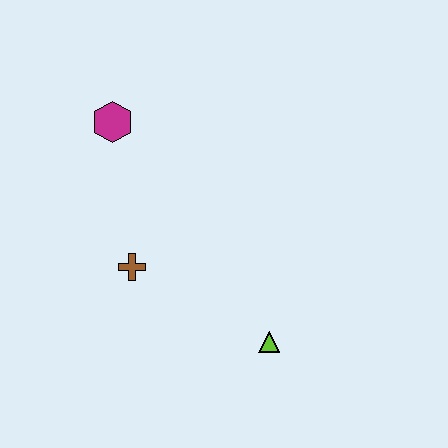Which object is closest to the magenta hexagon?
The brown cross is closest to the magenta hexagon.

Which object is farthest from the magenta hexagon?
The lime triangle is farthest from the magenta hexagon.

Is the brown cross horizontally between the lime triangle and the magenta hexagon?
Yes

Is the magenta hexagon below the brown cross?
No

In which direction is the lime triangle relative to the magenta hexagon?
The lime triangle is below the magenta hexagon.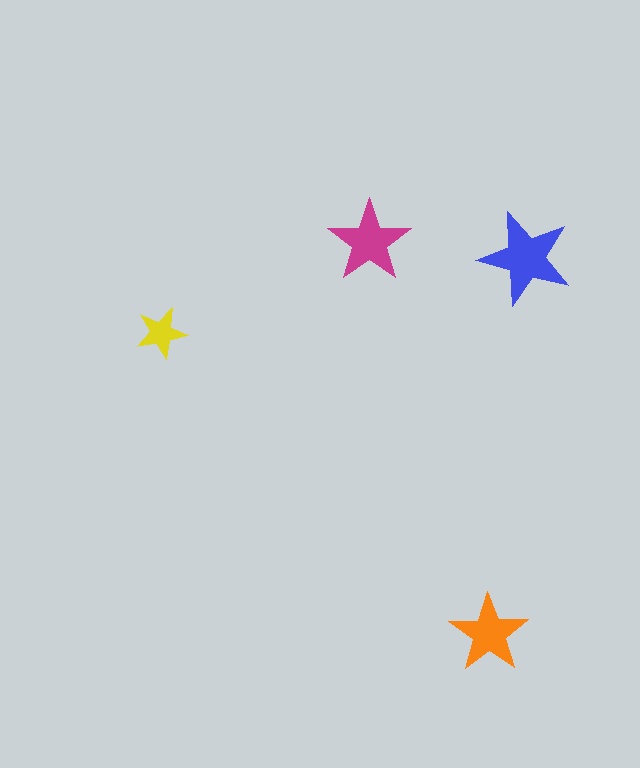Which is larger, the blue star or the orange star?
The blue one.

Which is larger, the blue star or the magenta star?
The blue one.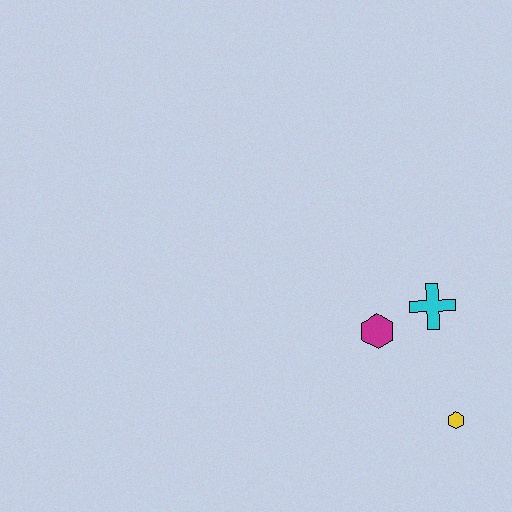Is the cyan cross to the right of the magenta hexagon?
Yes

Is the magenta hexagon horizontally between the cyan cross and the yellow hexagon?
No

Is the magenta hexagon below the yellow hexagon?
No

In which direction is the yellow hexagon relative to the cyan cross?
The yellow hexagon is below the cyan cross.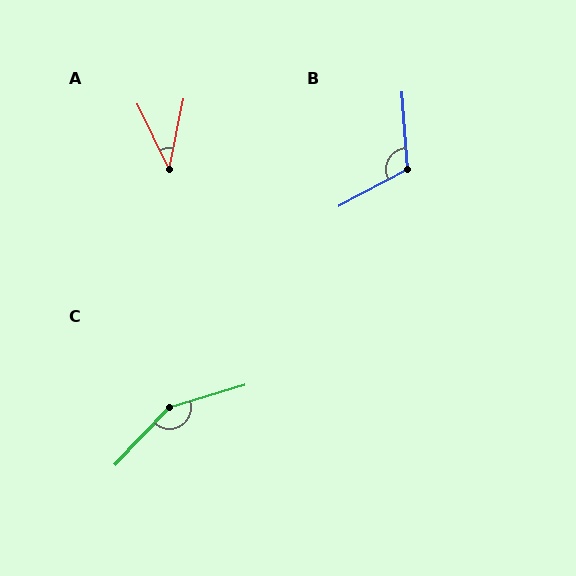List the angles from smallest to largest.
A (37°), B (114°), C (150°).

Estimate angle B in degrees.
Approximately 114 degrees.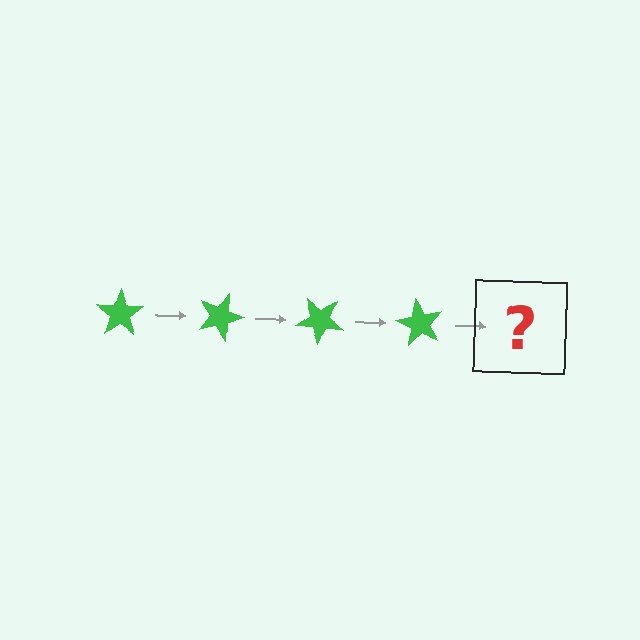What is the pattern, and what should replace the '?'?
The pattern is that the star rotates 20 degrees each step. The '?' should be a green star rotated 80 degrees.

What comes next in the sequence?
The next element should be a green star rotated 80 degrees.